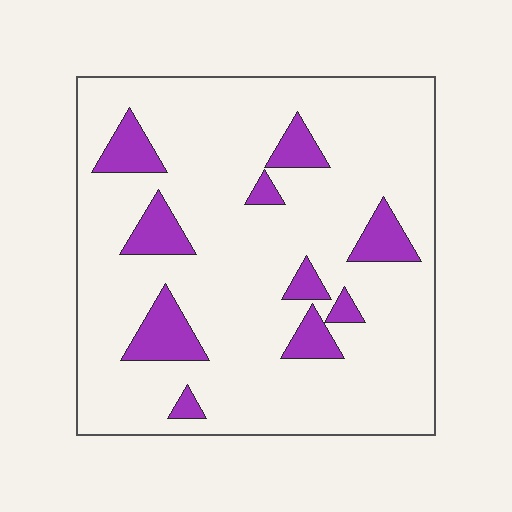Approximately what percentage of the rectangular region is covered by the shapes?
Approximately 15%.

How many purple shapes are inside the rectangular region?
10.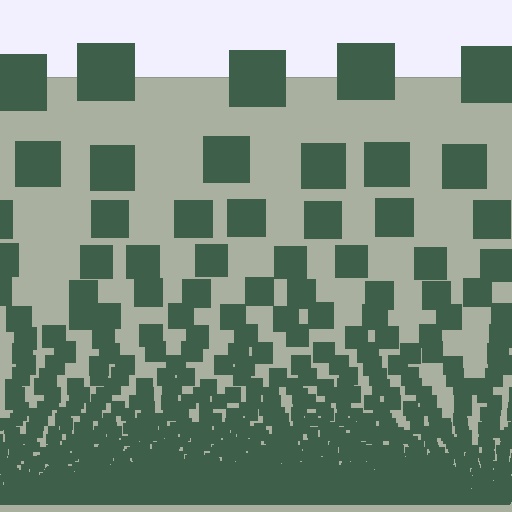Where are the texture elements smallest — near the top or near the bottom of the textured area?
Near the bottom.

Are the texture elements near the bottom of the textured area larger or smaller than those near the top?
Smaller. The gradient is inverted — elements near the bottom are smaller and denser.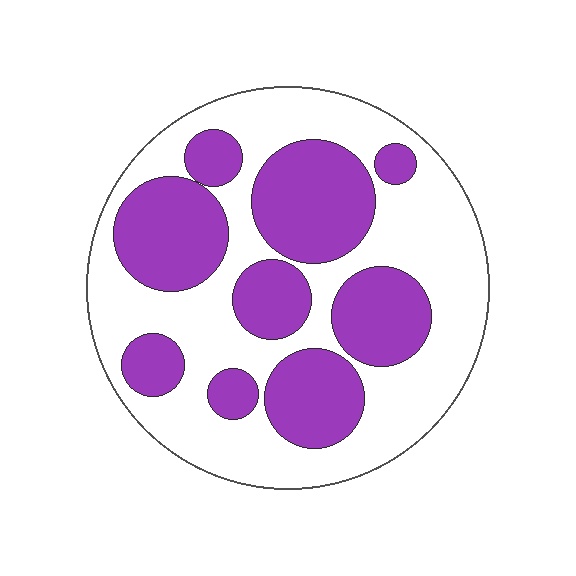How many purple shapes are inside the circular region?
9.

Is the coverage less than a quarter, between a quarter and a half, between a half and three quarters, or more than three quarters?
Between a quarter and a half.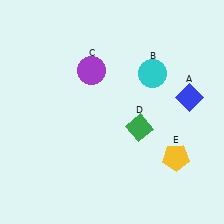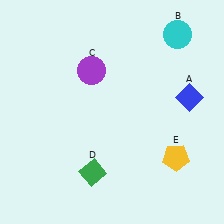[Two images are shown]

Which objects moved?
The objects that moved are: the cyan circle (B), the green diamond (D).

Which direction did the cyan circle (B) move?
The cyan circle (B) moved up.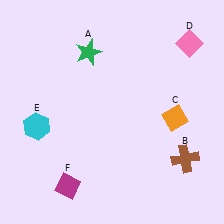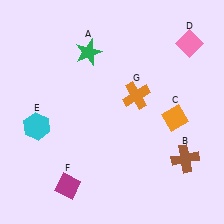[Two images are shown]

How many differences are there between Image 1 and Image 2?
There is 1 difference between the two images.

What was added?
An orange cross (G) was added in Image 2.